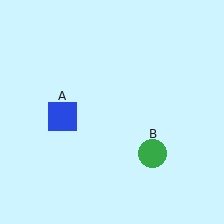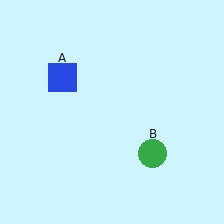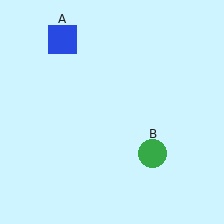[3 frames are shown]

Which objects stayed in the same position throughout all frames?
Green circle (object B) remained stationary.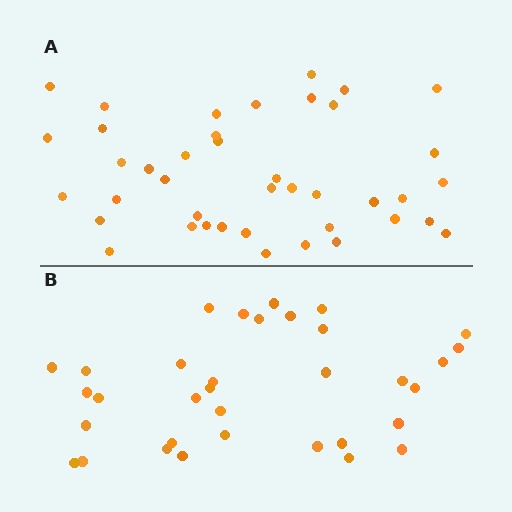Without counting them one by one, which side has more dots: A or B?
Region A (the top region) has more dots.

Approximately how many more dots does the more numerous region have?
Region A has roughly 8 or so more dots than region B.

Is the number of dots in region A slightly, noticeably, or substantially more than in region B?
Region A has only slightly more — the two regions are fairly close. The ratio is roughly 1.2 to 1.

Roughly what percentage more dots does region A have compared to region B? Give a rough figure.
About 20% more.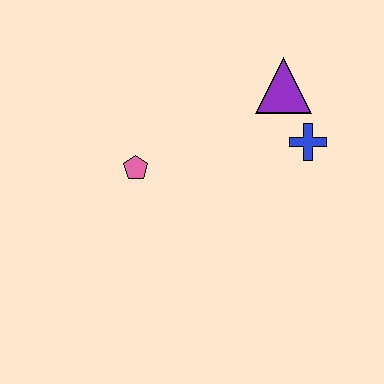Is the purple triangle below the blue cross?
No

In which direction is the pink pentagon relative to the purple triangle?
The pink pentagon is to the left of the purple triangle.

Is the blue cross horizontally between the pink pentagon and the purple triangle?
No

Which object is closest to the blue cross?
The purple triangle is closest to the blue cross.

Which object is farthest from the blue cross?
The pink pentagon is farthest from the blue cross.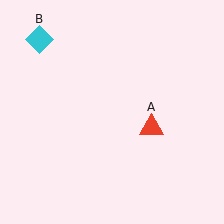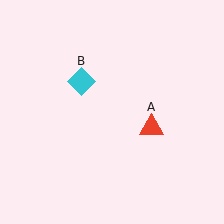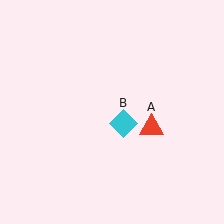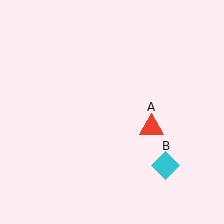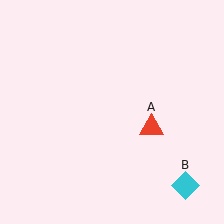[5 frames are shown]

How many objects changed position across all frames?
1 object changed position: cyan diamond (object B).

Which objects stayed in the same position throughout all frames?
Red triangle (object A) remained stationary.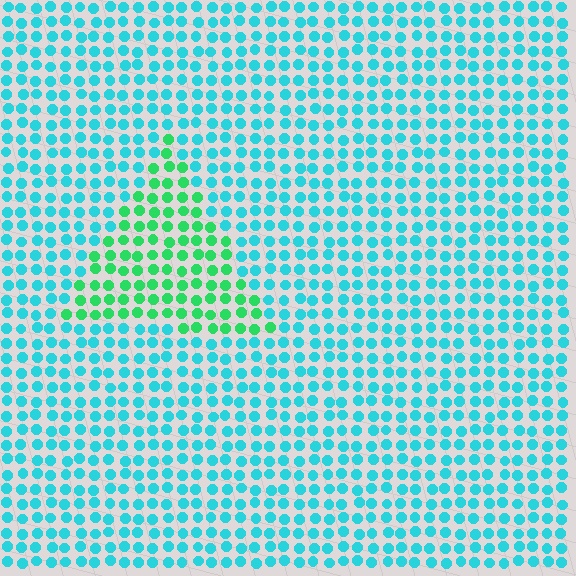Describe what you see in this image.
The image is filled with small cyan elements in a uniform arrangement. A triangle-shaped region is visible where the elements are tinted to a slightly different hue, forming a subtle color boundary.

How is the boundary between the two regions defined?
The boundary is defined purely by a slight shift in hue (about 44 degrees). Spacing, size, and orientation are identical on both sides.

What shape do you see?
I see a triangle.